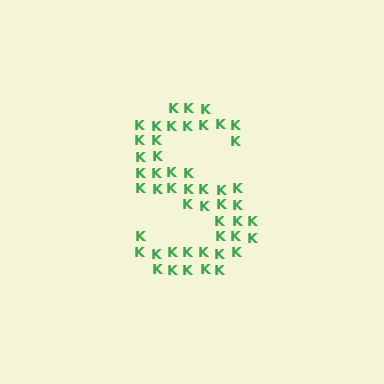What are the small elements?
The small elements are letter K's.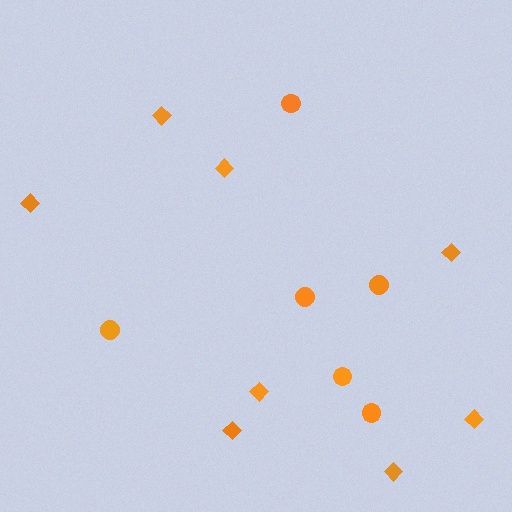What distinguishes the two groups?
There are 2 groups: one group of diamonds (8) and one group of circles (6).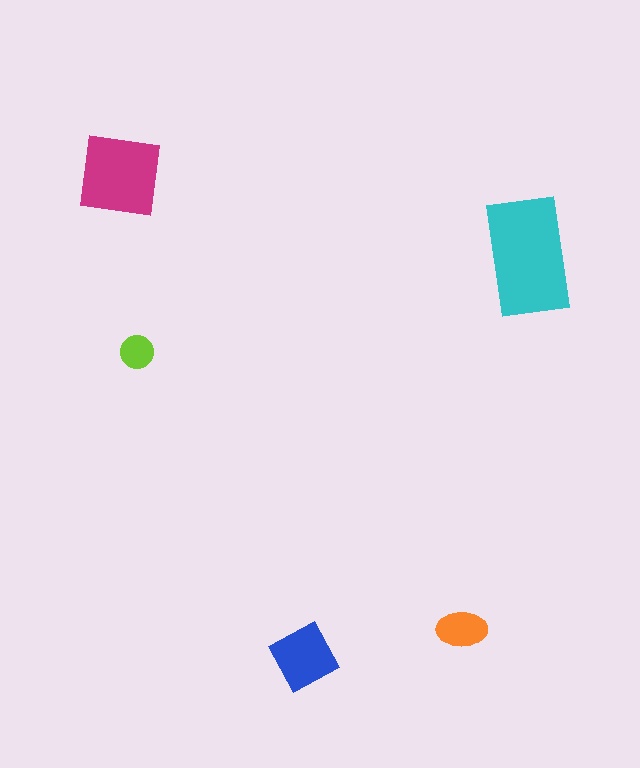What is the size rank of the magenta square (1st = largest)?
2nd.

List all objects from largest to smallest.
The cyan rectangle, the magenta square, the blue diamond, the orange ellipse, the lime circle.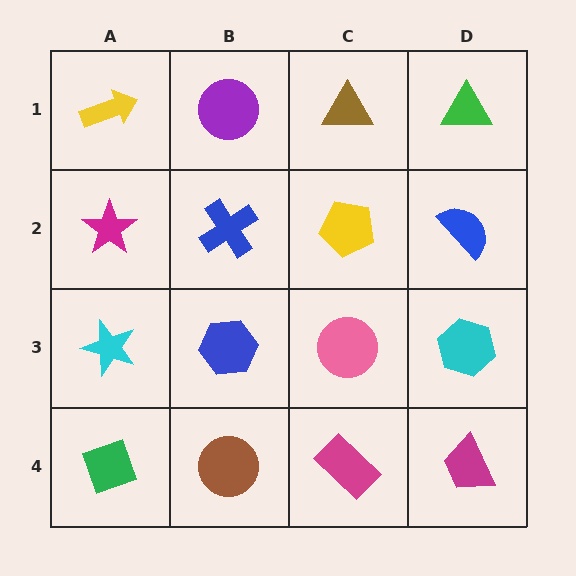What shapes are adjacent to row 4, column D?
A cyan hexagon (row 3, column D), a magenta rectangle (row 4, column C).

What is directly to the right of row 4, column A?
A brown circle.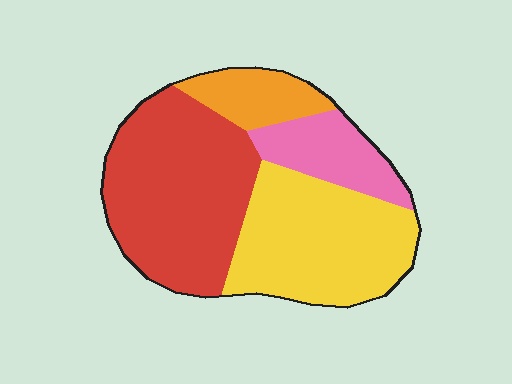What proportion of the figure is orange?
Orange covers 11% of the figure.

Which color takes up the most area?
Red, at roughly 40%.